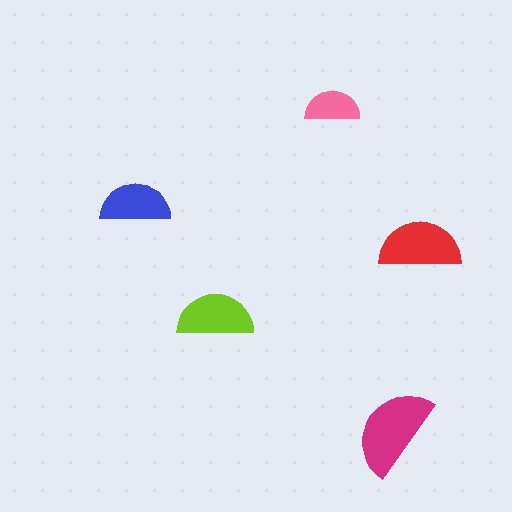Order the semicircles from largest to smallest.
the magenta one, the red one, the lime one, the blue one, the pink one.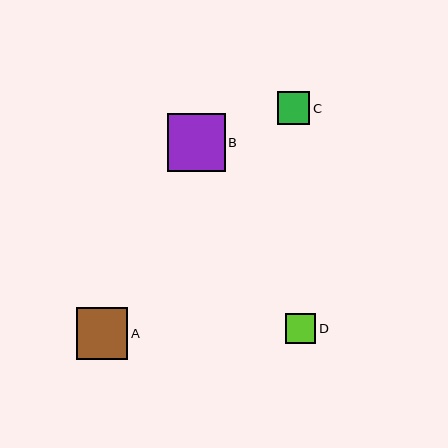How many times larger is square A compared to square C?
Square A is approximately 1.6 times the size of square C.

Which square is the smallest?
Square D is the smallest with a size of approximately 31 pixels.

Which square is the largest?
Square B is the largest with a size of approximately 58 pixels.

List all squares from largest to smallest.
From largest to smallest: B, A, C, D.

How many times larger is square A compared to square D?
Square A is approximately 1.7 times the size of square D.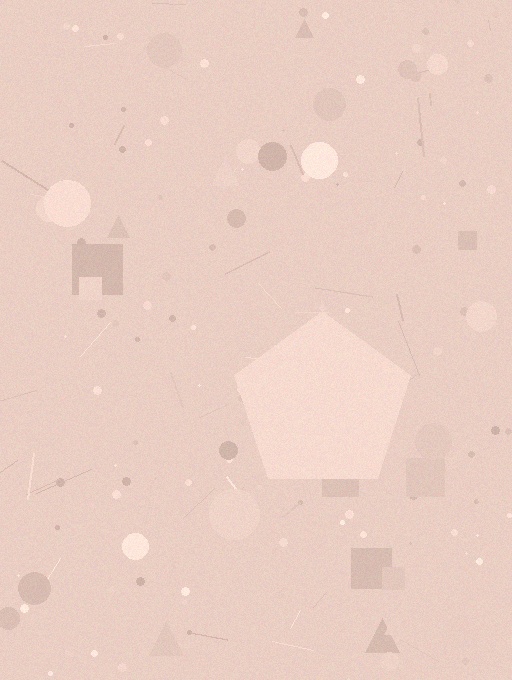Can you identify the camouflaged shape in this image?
The camouflaged shape is a pentagon.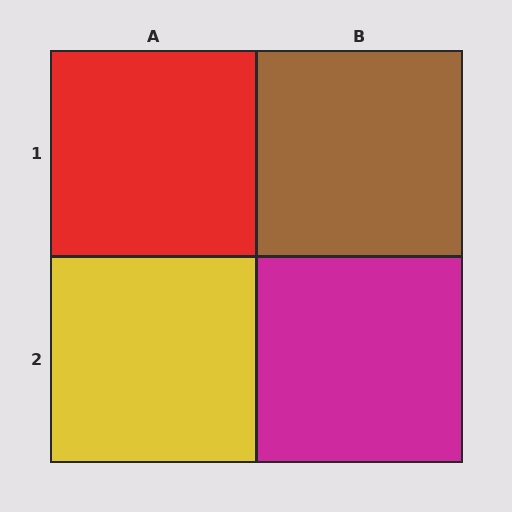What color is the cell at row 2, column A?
Yellow.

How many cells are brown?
1 cell is brown.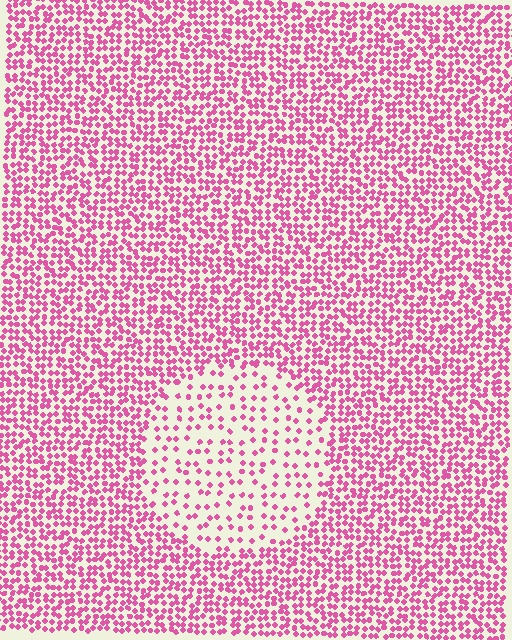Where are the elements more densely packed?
The elements are more densely packed outside the circle boundary.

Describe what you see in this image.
The image contains small pink elements arranged at two different densities. A circle-shaped region is visible where the elements are less densely packed than the surrounding area.